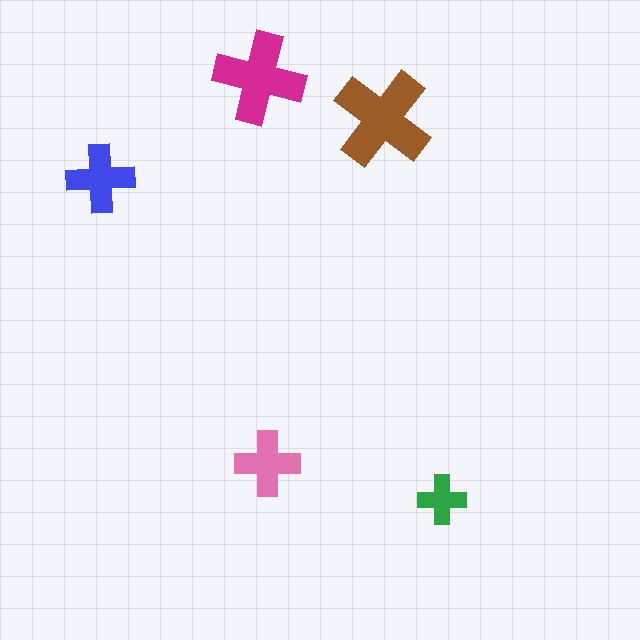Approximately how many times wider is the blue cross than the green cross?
About 1.5 times wider.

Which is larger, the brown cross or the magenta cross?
The brown one.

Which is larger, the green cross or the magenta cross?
The magenta one.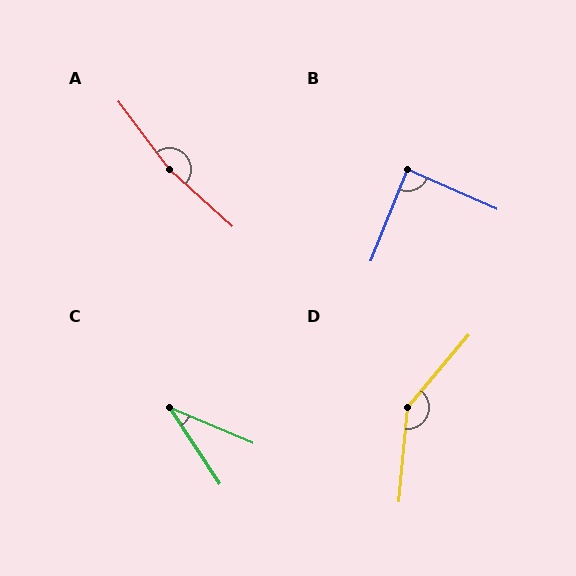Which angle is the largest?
A, at approximately 169 degrees.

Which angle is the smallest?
C, at approximately 34 degrees.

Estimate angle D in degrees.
Approximately 145 degrees.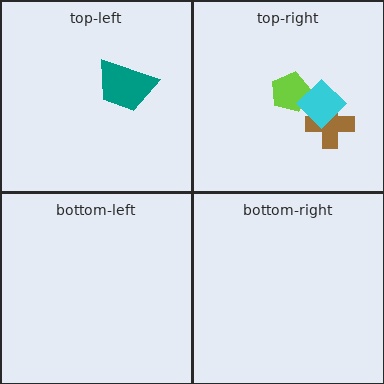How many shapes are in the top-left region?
1.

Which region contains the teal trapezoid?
The top-left region.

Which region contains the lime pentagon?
The top-right region.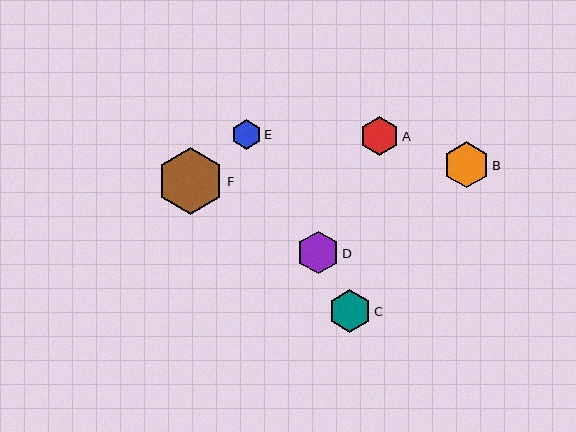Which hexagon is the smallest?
Hexagon E is the smallest with a size of approximately 30 pixels.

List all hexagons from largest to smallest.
From largest to smallest: F, B, C, D, A, E.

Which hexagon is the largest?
Hexagon F is the largest with a size of approximately 67 pixels.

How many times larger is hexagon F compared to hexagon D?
Hexagon F is approximately 1.6 times the size of hexagon D.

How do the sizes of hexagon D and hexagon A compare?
Hexagon D and hexagon A are approximately the same size.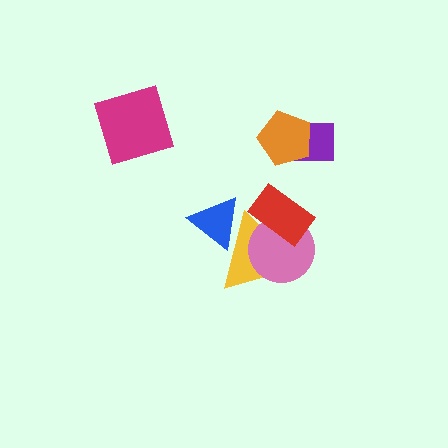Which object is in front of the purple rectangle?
The orange pentagon is in front of the purple rectangle.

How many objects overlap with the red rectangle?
2 objects overlap with the red rectangle.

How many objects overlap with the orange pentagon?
1 object overlaps with the orange pentagon.